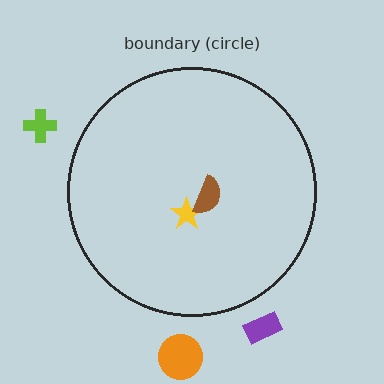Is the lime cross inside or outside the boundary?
Outside.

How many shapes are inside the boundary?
2 inside, 3 outside.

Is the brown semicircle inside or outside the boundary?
Inside.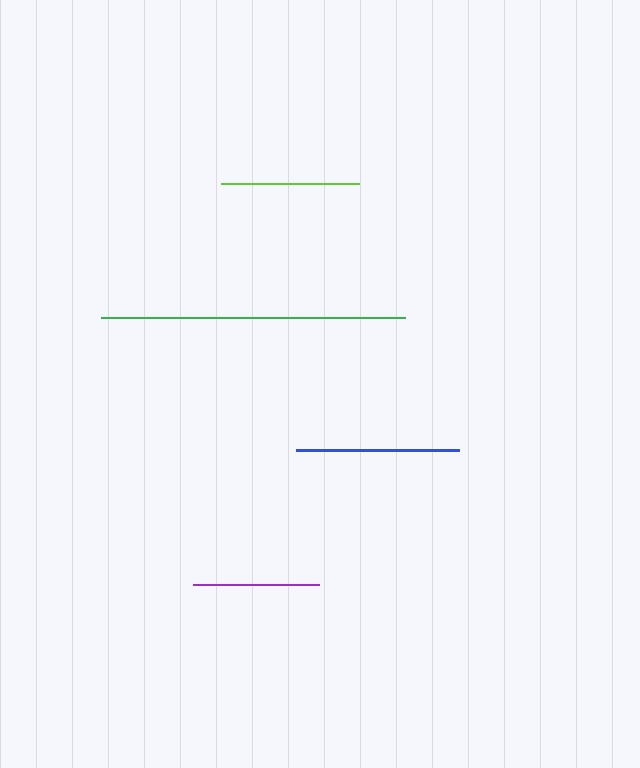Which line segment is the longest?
The green line is the longest at approximately 304 pixels.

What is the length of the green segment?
The green segment is approximately 304 pixels long.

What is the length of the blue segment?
The blue segment is approximately 163 pixels long.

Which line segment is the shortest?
The purple line is the shortest at approximately 127 pixels.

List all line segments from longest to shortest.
From longest to shortest: green, blue, lime, purple.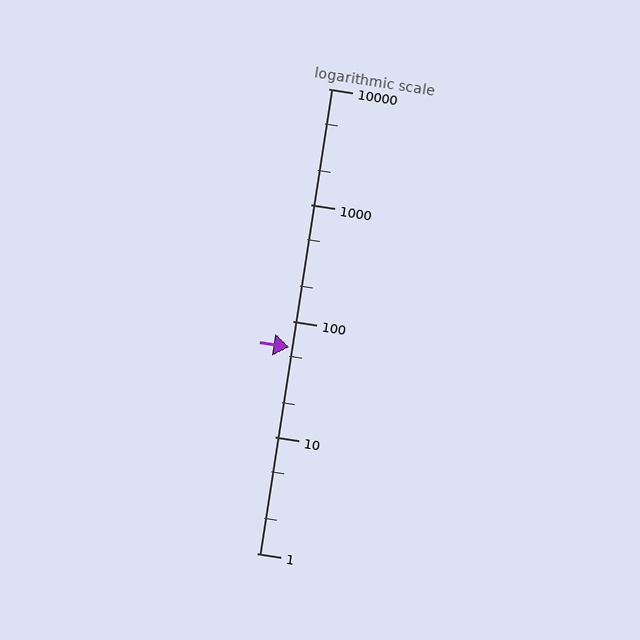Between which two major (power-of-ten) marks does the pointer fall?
The pointer is between 10 and 100.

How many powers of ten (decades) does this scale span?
The scale spans 4 decades, from 1 to 10000.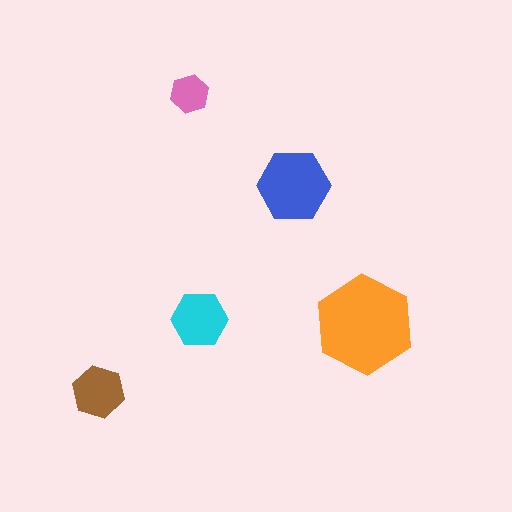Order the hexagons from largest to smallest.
the orange one, the blue one, the cyan one, the brown one, the pink one.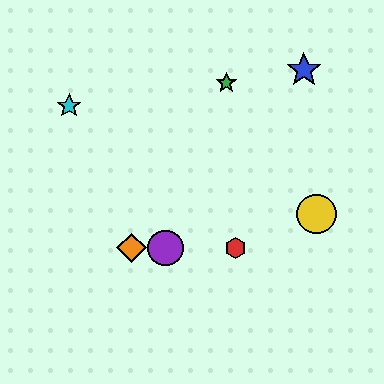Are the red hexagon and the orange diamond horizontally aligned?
Yes, both are at y≈248.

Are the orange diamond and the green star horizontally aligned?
No, the orange diamond is at y≈248 and the green star is at y≈83.